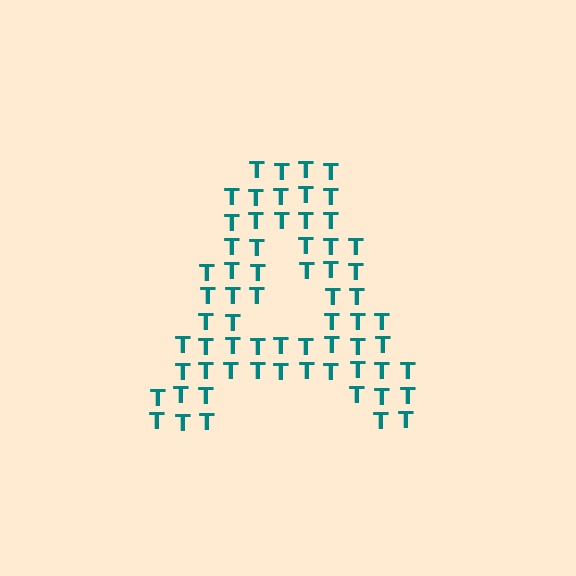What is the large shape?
The large shape is the letter A.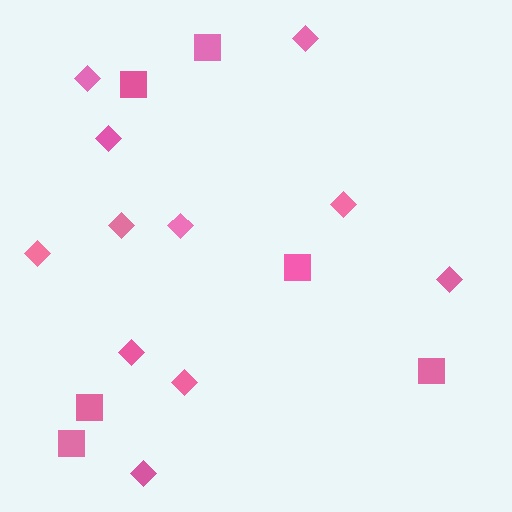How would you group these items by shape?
There are 2 groups: one group of squares (6) and one group of diamonds (11).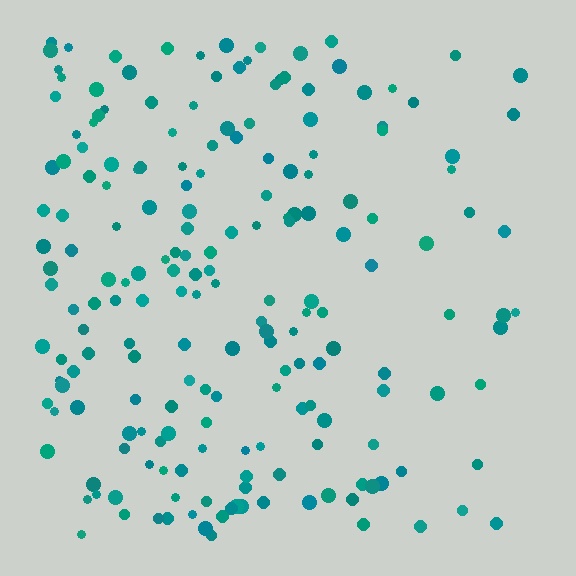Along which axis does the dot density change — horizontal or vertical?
Horizontal.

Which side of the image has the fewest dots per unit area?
The right.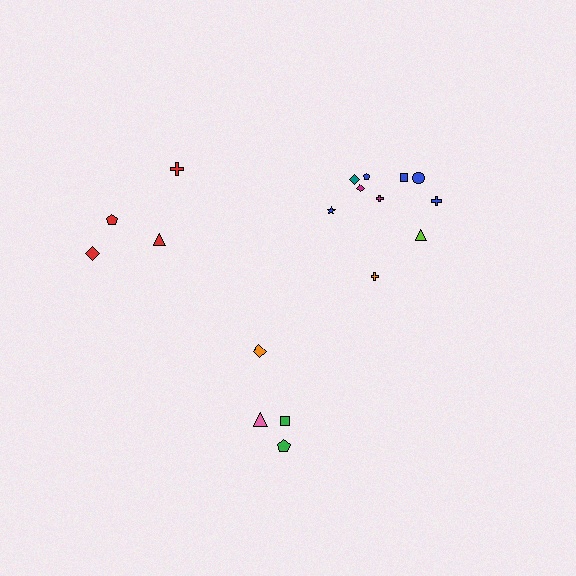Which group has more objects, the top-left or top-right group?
The top-right group.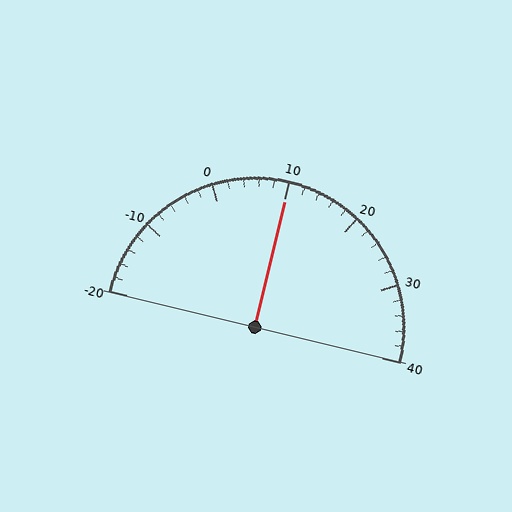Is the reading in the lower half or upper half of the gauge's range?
The reading is in the upper half of the range (-20 to 40).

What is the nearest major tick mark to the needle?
The nearest major tick mark is 10.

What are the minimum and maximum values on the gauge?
The gauge ranges from -20 to 40.